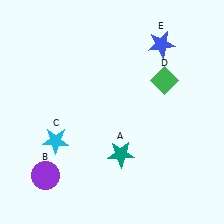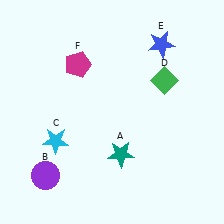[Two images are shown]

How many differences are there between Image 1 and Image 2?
There is 1 difference between the two images.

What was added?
A magenta pentagon (F) was added in Image 2.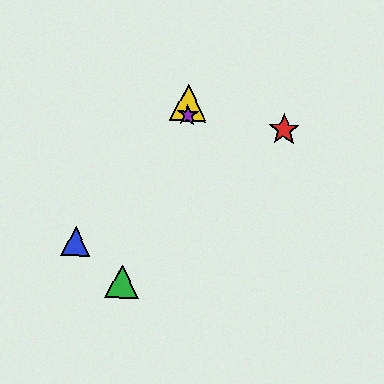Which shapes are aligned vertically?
The yellow triangle, the purple star are aligned vertically.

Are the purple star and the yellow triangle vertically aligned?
Yes, both are at x≈188.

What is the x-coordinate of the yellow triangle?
The yellow triangle is at x≈188.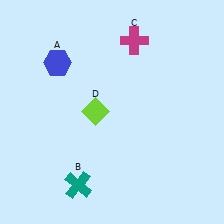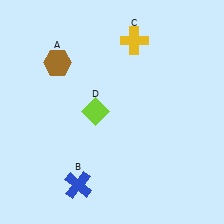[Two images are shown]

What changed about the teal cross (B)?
In Image 1, B is teal. In Image 2, it changed to blue.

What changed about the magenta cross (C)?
In Image 1, C is magenta. In Image 2, it changed to yellow.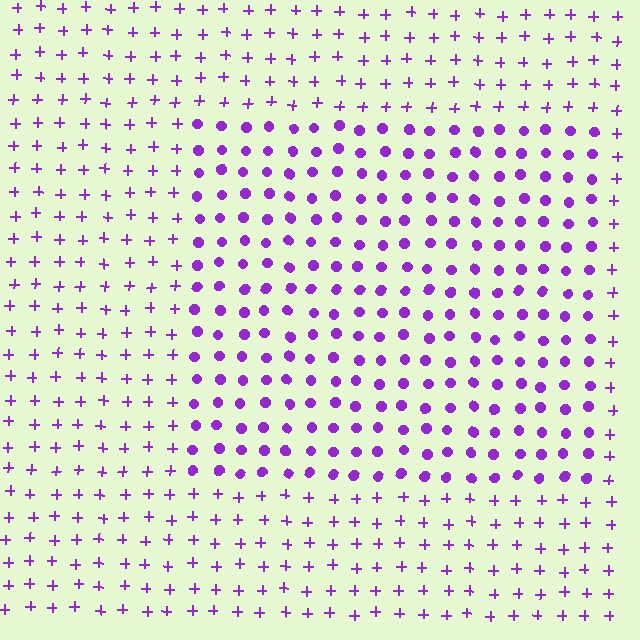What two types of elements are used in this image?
The image uses circles inside the rectangle region and plus signs outside it.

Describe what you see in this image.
The image is filled with small purple elements arranged in a uniform grid. A rectangle-shaped region contains circles, while the surrounding area contains plus signs. The boundary is defined purely by the change in element shape.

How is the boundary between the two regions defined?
The boundary is defined by a change in element shape: circles inside vs. plus signs outside. All elements share the same color and spacing.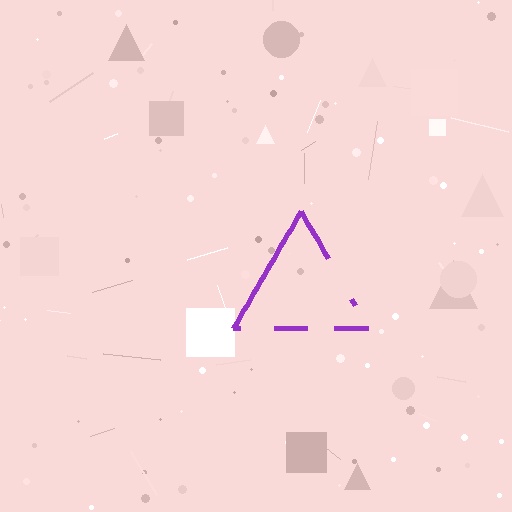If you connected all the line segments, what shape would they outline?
They would outline a triangle.